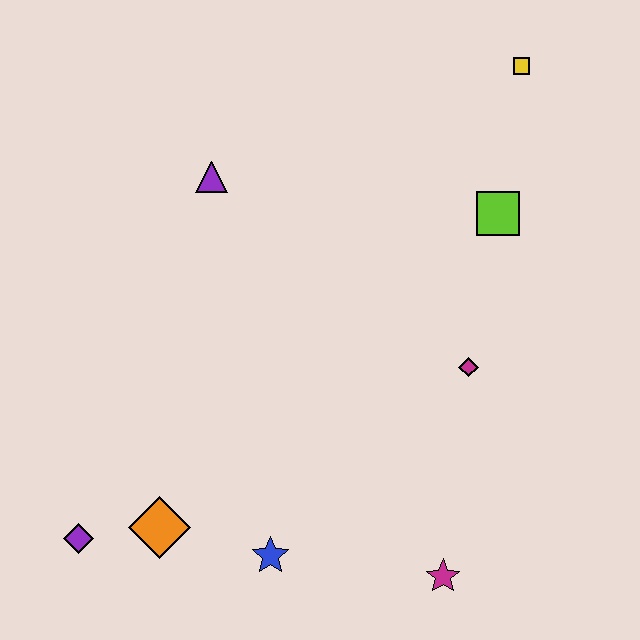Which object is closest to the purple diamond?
The orange diamond is closest to the purple diamond.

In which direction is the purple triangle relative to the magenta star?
The purple triangle is above the magenta star.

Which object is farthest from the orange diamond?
The yellow square is farthest from the orange diamond.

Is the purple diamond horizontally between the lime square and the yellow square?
No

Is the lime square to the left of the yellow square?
Yes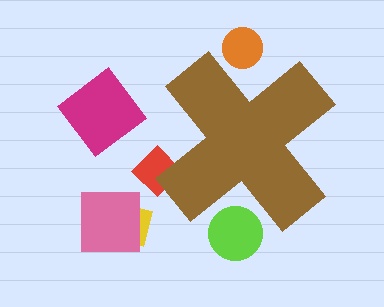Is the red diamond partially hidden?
Yes, the red diamond is partially hidden behind the brown cross.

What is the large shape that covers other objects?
A brown cross.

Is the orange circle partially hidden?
Yes, the orange circle is partially hidden behind the brown cross.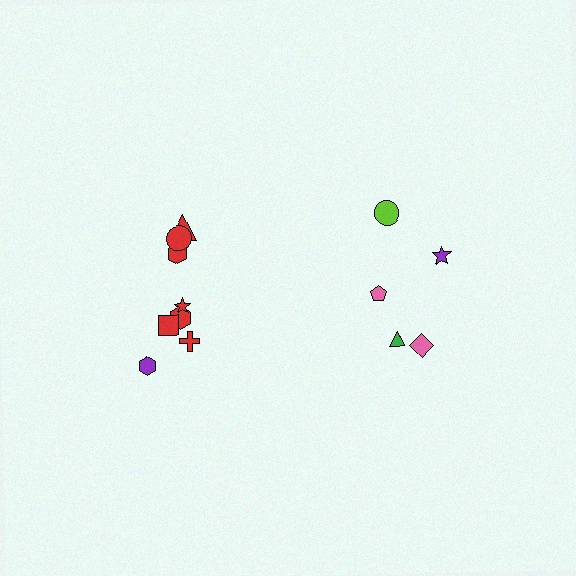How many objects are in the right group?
There are 5 objects.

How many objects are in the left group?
There are 8 objects.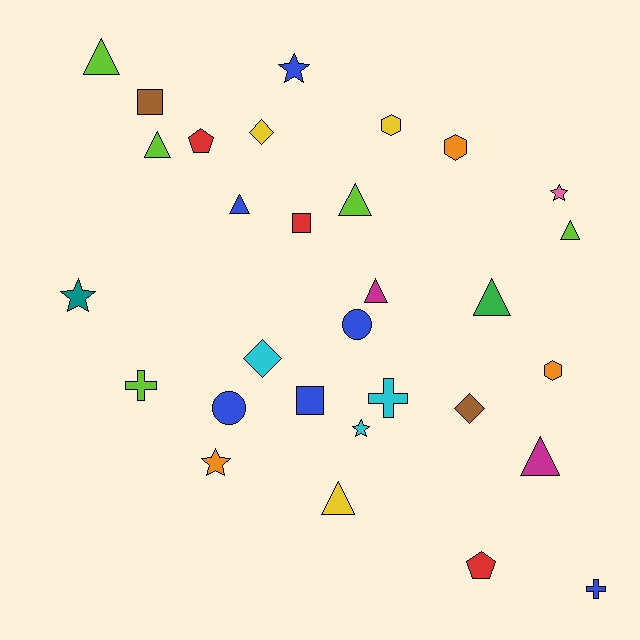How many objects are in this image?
There are 30 objects.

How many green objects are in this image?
There is 1 green object.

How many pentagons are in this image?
There are 2 pentagons.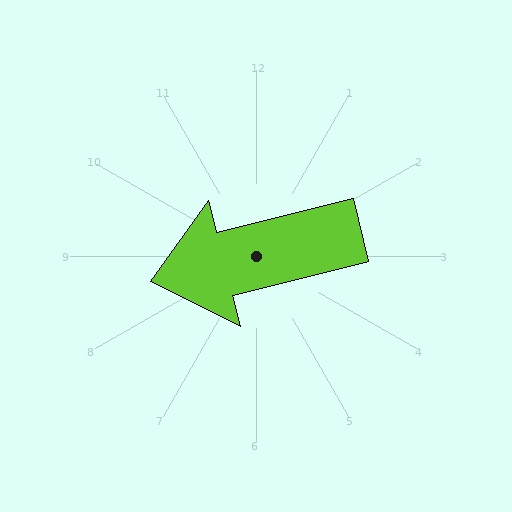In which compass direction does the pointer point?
West.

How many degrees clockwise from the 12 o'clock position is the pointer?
Approximately 256 degrees.